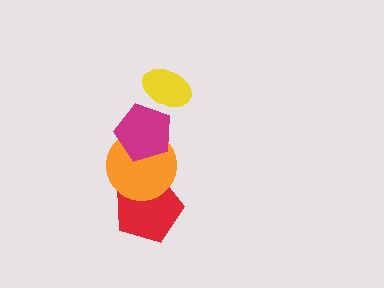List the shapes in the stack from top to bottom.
From top to bottom: the yellow ellipse, the magenta pentagon, the orange circle, the red pentagon.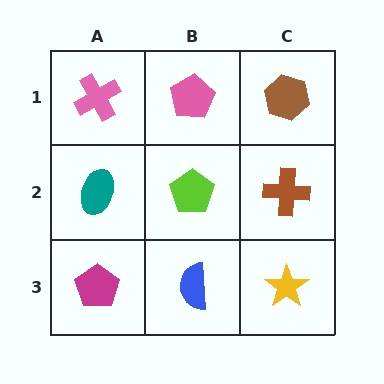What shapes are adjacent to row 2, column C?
A brown hexagon (row 1, column C), a yellow star (row 3, column C), a lime pentagon (row 2, column B).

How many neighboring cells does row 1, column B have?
3.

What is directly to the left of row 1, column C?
A pink pentagon.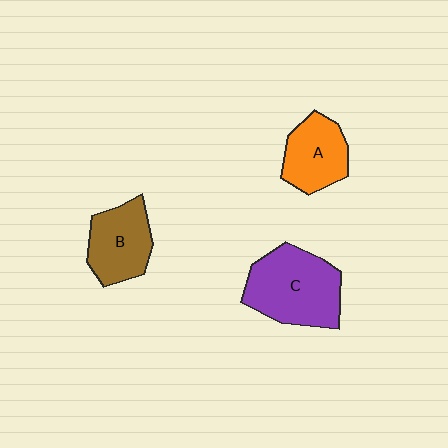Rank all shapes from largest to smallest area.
From largest to smallest: C (purple), B (brown), A (orange).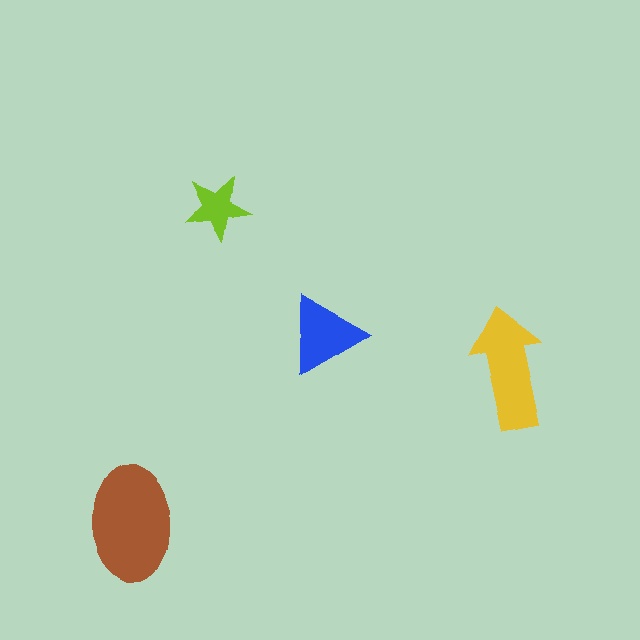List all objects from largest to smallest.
The brown ellipse, the yellow arrow, the blue triangle, the lime star.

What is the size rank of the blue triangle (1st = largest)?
3rd.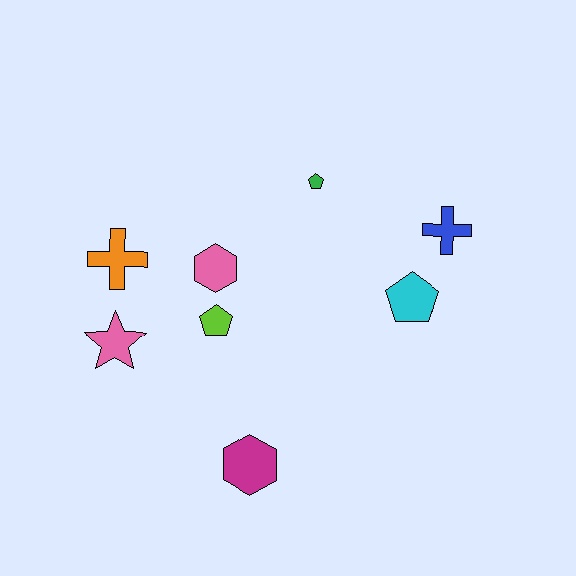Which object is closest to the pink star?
The orange cross is closest to the pink star.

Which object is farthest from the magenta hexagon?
The blue cross is farthest from the magenta hexagon.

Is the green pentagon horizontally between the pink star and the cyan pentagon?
Yes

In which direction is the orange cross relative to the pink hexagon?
The orange cross is to the left of the pink hexagon.